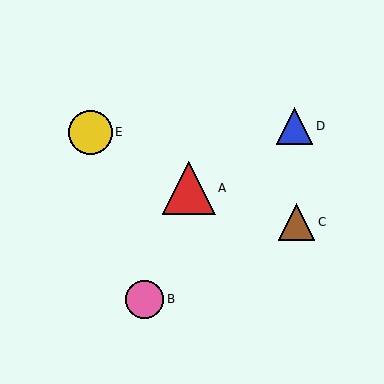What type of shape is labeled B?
Shape B is a pink circle.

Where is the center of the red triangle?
The center of the red triangle is at (189, 188).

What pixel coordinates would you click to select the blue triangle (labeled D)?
Click at (295, 126) to select the blue triangle D.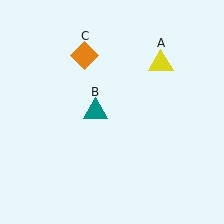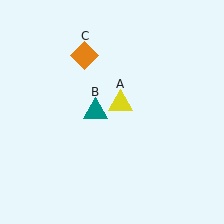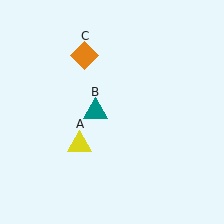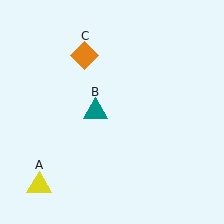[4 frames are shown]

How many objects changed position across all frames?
1 object changed position: yellow triangle (object A).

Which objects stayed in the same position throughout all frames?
Teal triangle (object B) and orange diamond (object C) remained stationary.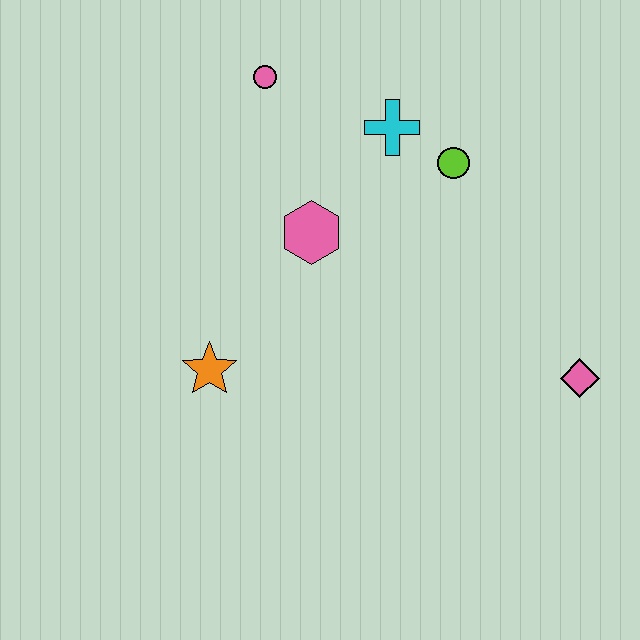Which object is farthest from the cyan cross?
The pink diamond is farthest from the cyan cross.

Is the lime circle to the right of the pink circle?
Yes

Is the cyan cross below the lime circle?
No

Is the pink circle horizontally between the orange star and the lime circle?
Yes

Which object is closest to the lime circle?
The cyan cross is closest to the lime circle.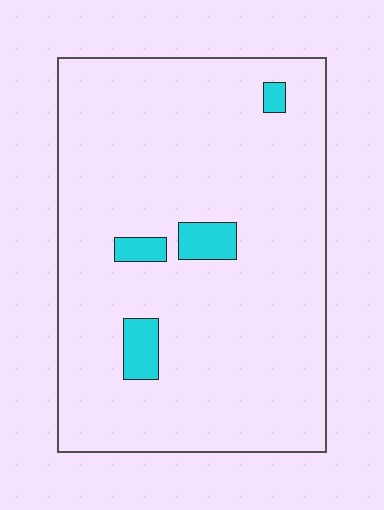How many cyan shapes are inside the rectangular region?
4.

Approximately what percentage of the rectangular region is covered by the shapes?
Approximately 5%.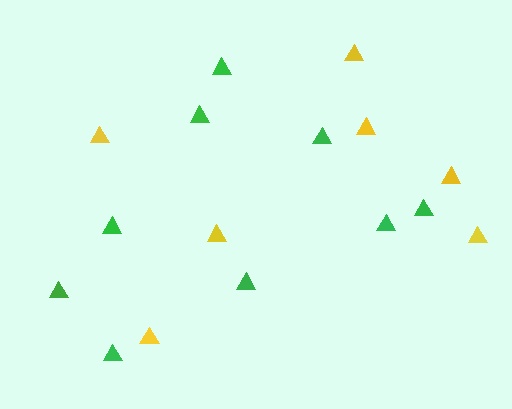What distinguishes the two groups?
There are 2 groups: one group of yellow triangles (7) and one group of green triangles (9).